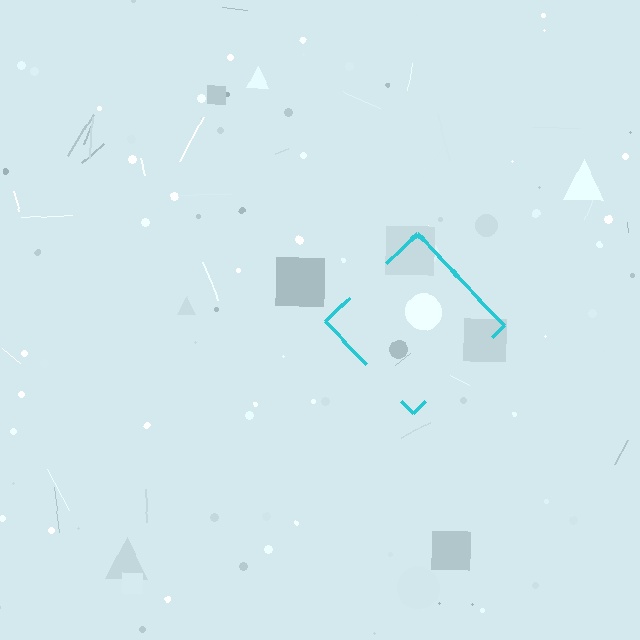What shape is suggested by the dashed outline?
The dashed outline suggests a diamond.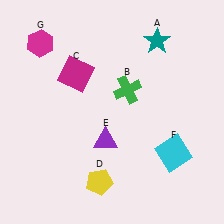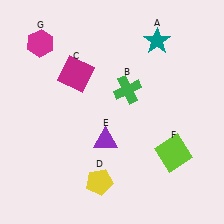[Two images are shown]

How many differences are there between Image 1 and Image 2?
There is 1 difference between the two images.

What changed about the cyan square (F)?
In Image 1, F is cyan. In Image 2, it changed to lime.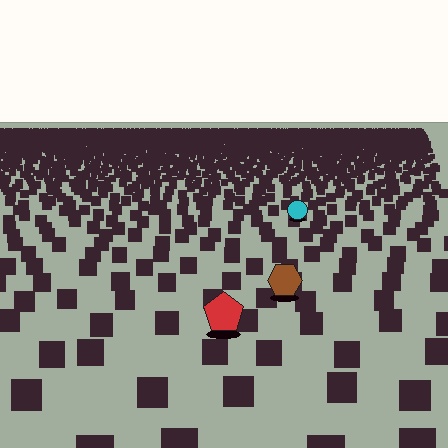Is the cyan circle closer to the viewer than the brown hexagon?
No. The brown hexagon is closer — you can tell from the texture gradient: the ground texture is coarser near it.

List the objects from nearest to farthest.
From nearest to farthest: the red pentagon, the brown hexagon, the cyan circle.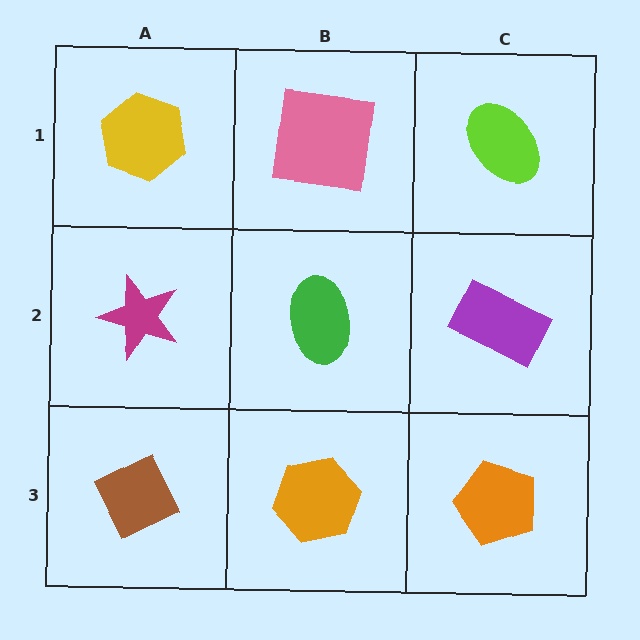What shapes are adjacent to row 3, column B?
A green ellipse (row 2, column B), a brown diamond (row 3, column A), an orange pentagon (row 3, column C).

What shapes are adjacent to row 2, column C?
A lime ellipse (row 1, column C), an orange pentagon (row 3, column C), a green ellipse (row 2, column B).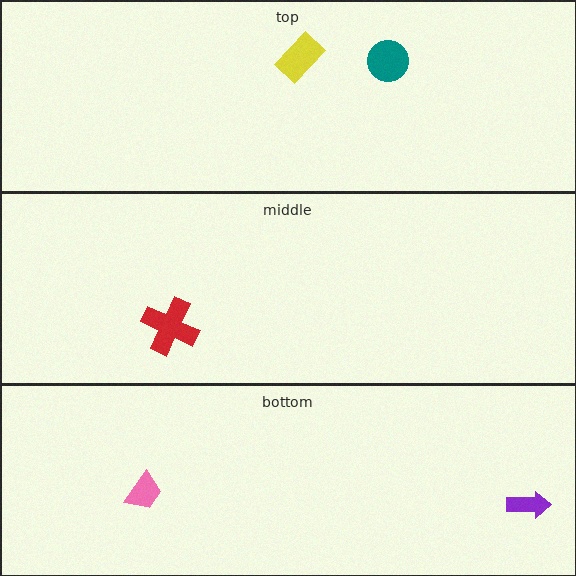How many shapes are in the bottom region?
2.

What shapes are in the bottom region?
The pink trapezoid, the purple arrow.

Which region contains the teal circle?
The top region.